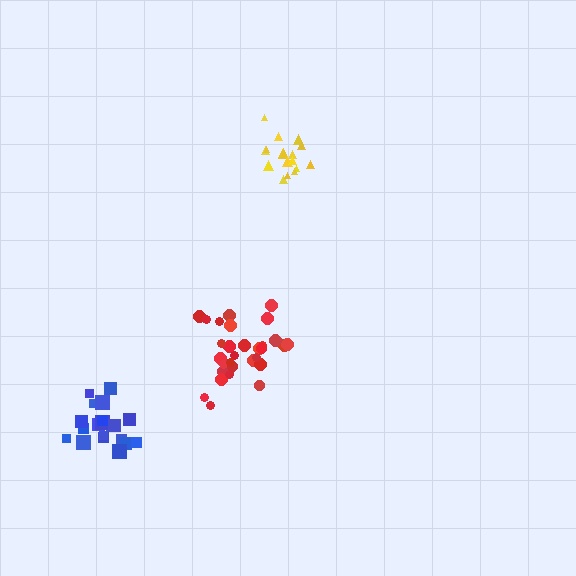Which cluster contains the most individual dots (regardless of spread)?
Red (30).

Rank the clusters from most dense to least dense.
red, blue, yellow.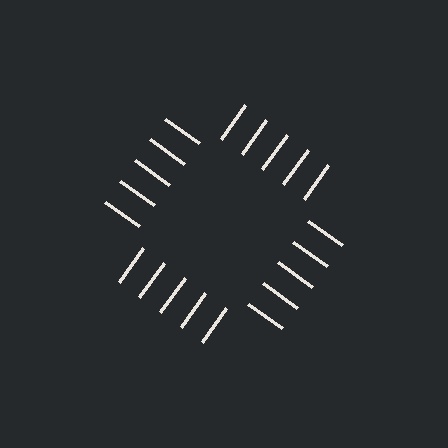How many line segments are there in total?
20 — 5 along each of the 4 edges.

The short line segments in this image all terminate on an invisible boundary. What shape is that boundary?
An illusory square — the line segments terminate on its edges but no continuous stroke is drawn.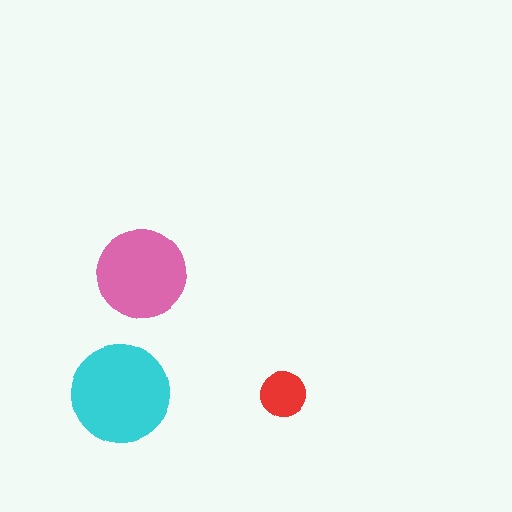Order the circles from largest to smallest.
the cyan one, the pink one, the red one.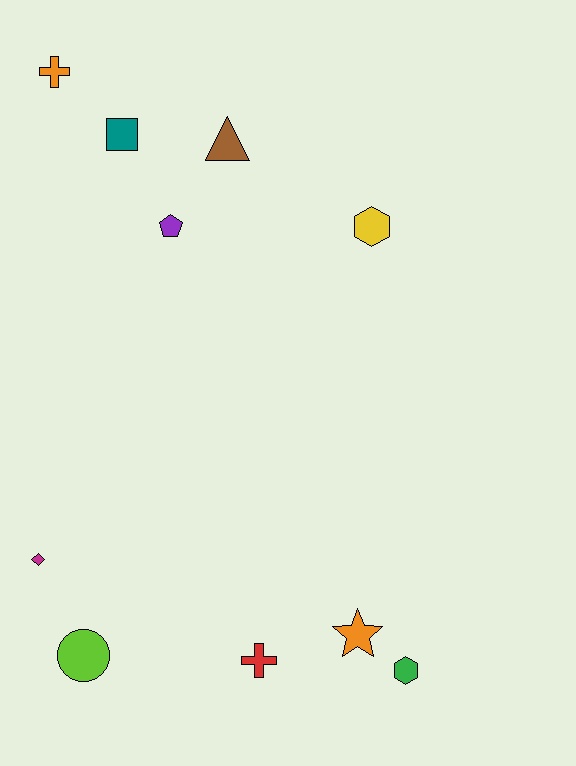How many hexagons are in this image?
There are 2 hexagons.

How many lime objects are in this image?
There is 1 lime object.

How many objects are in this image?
There are 10 objects.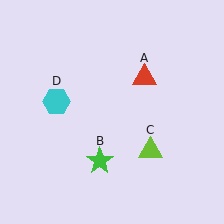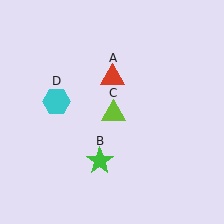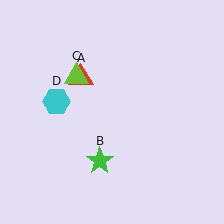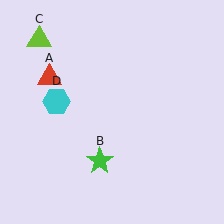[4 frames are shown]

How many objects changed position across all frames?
2 objects changed position: red triangle (object A), lime triangle (object C).